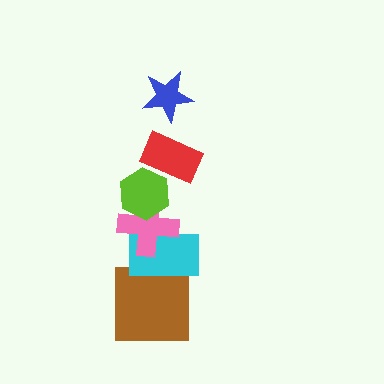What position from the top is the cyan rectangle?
The cyan rectangle is 5th from the top.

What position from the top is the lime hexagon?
The lime hexagon is 3rd from the top.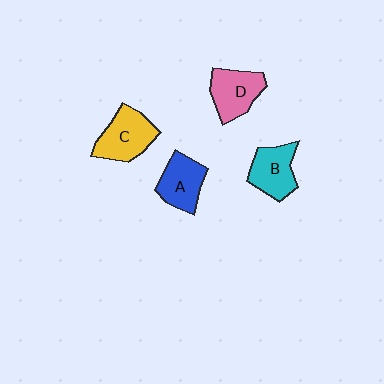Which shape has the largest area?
Shape C (yellow).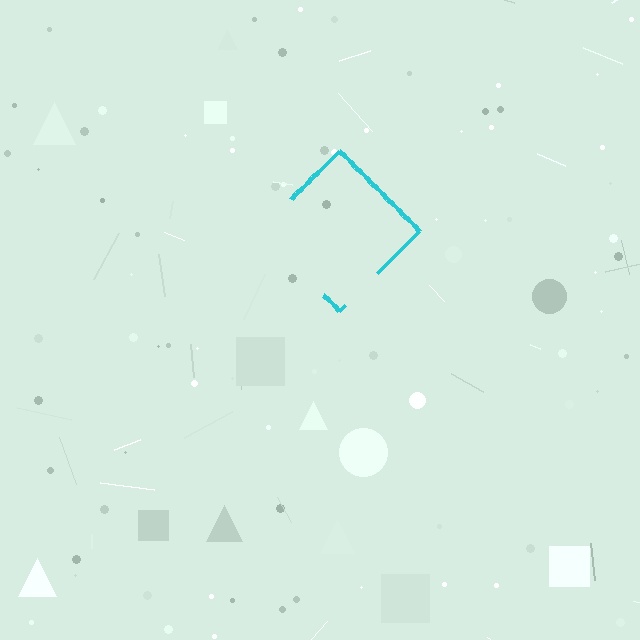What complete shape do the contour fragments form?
The contour fragments form a diamond.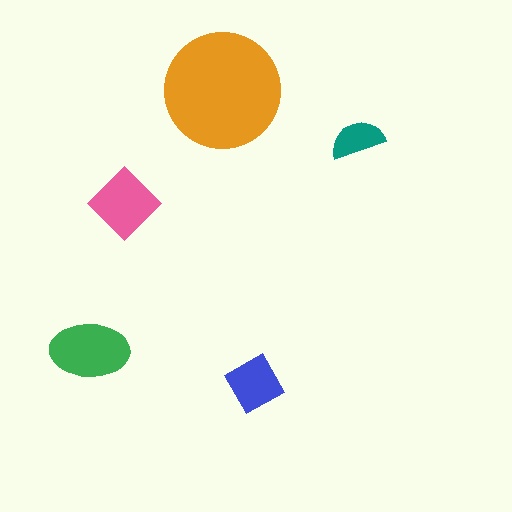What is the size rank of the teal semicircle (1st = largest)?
5th.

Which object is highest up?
The orange circle is topmost.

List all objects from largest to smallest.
The orange circle, the green ellipse, the pink diamond, the blue square, the teal semicircle.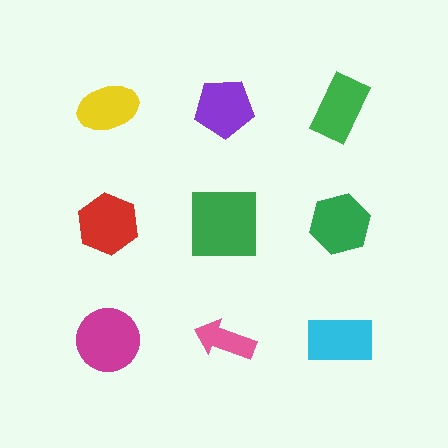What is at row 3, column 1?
A magenta circle.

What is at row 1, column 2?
A purple pentagon.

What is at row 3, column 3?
A cyan rectangle.